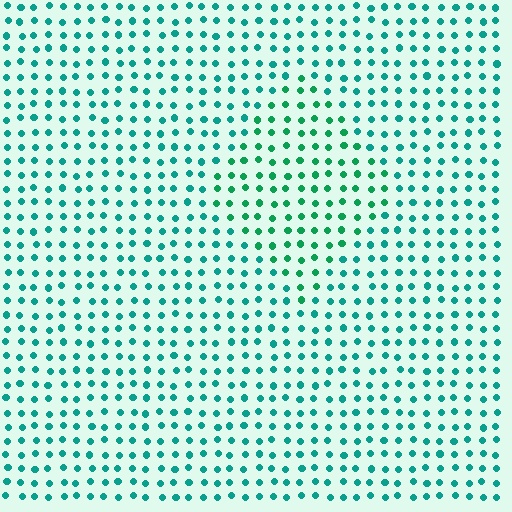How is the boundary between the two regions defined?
The boundary is defined purely by a slight shift in hue (about 24 degrees). Spacing, size, and orientation are identical on both sides.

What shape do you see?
I see a diamond.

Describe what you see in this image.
The image is filled with small teal elements in a uniform arrangement. A diamond-shaped region is visible where the elements are tinted to a slightly different hue, forming a subtle color boundary.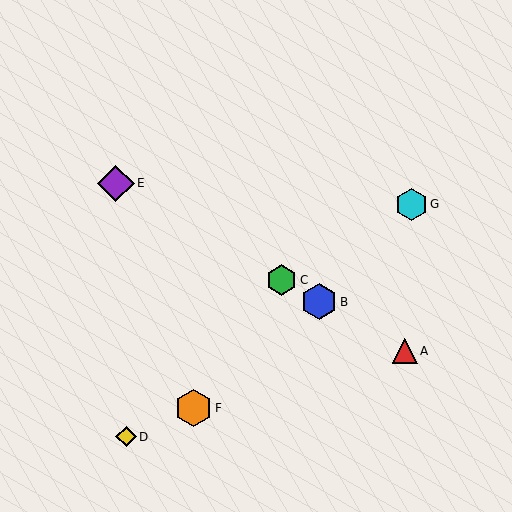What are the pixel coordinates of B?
Object B is at (319, 302).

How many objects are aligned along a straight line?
4 objects (A, B, C, E) are aligned along a straight line.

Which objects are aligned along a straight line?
Objects A, B, C, E are aligned along a straight line.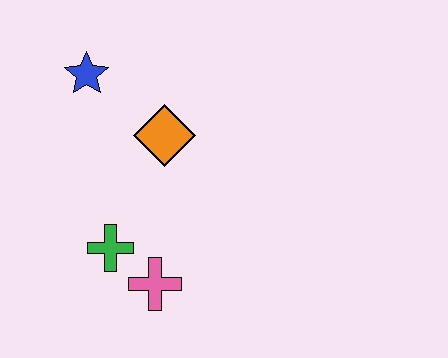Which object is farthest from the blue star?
The pink cross is farthest from the blue star.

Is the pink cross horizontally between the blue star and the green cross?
No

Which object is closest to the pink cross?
The green cross is closest to the pink cross.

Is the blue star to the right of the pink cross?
No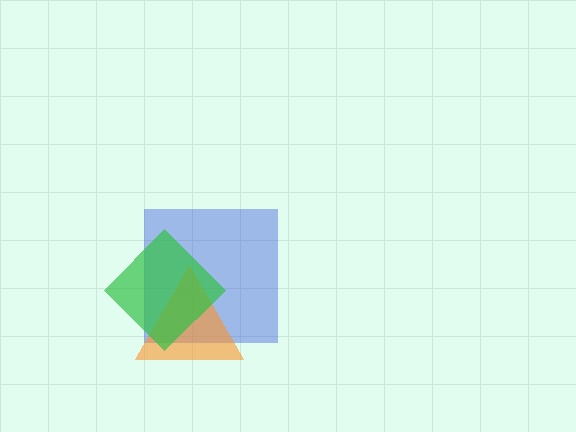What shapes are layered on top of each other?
The layered shapes are: a blue square, an orange triangle, a green diamond.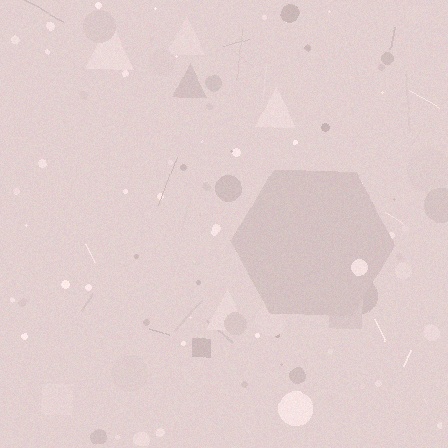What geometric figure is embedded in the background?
A hexagon is embedded in the background.